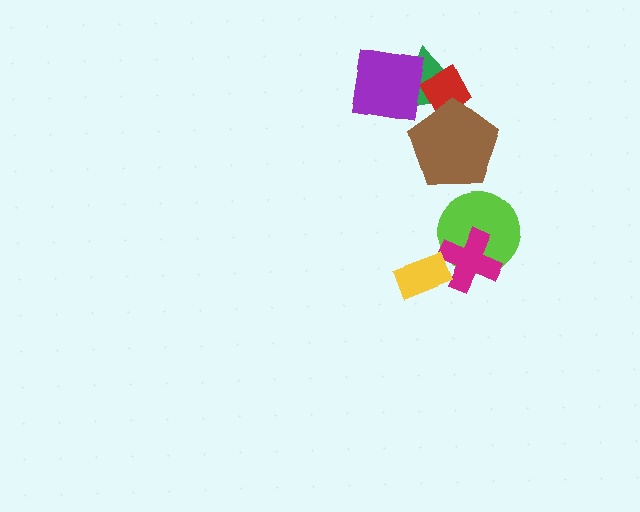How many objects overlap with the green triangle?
3 objects overlap with the green triangle.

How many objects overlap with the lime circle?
1 object overlaps with the lime circle.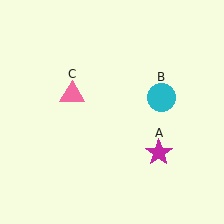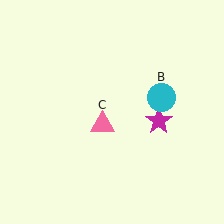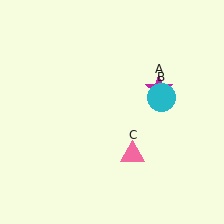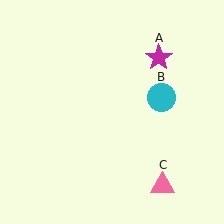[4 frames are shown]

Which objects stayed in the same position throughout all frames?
Cyan circle (object B) remained stationary.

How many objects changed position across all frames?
2 objects changed position: magenta star (object A), pink triangle (object C).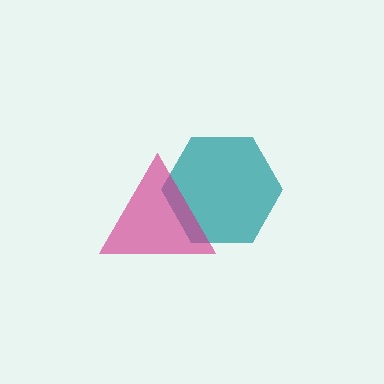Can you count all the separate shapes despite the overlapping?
Yes, there are 2 separate shapes.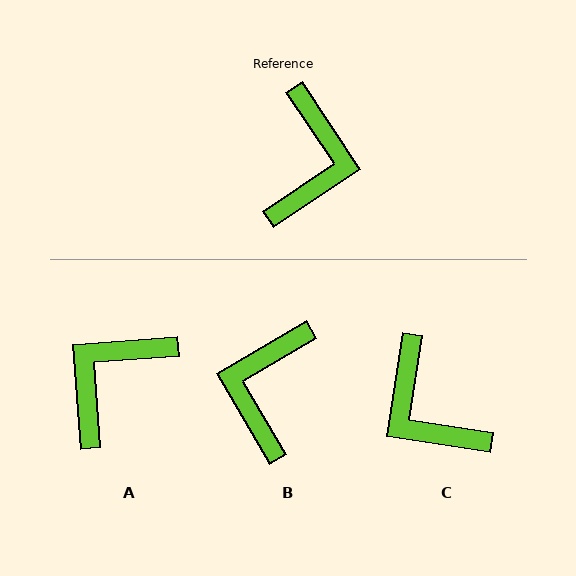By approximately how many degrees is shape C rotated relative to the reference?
Approximately 133 degrees clockwise.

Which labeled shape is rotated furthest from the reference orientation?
B, about 177 degrees away.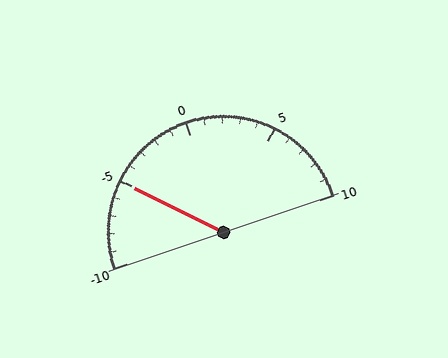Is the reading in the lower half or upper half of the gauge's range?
The reading is in the lower half of the range (-10 to 10).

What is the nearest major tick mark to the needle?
The nearest major tick mark is -5.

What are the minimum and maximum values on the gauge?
The gauge ranges from -10 to 10.